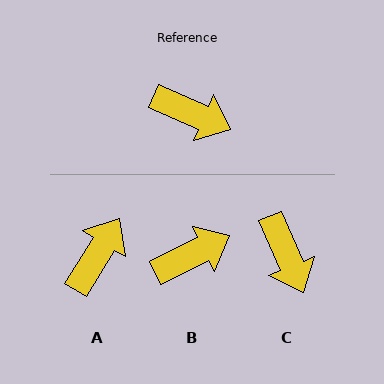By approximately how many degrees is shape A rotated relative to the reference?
Approximately 82 degrees counter-clockwise.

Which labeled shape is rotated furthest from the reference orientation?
A, about 82 degrees away.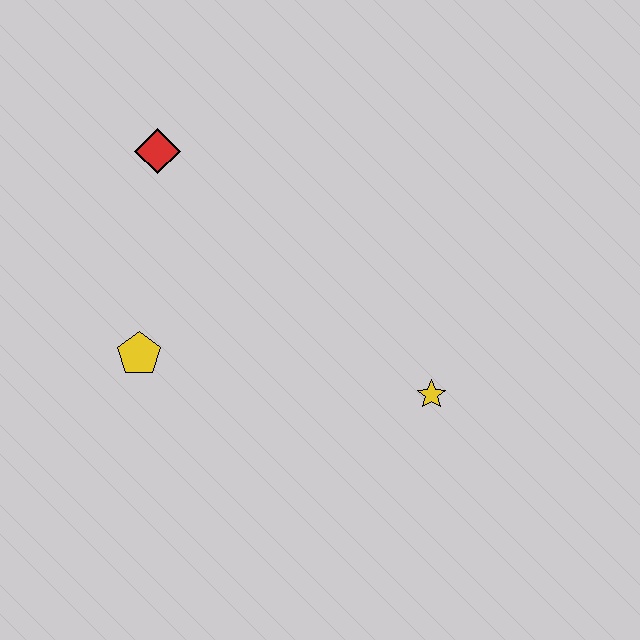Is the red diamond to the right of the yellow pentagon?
Yes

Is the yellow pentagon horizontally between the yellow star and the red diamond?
No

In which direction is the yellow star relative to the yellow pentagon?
The yellow star is to the right of the yellow pentagon.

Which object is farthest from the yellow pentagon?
The yellow star is farthest from the yellow pentagon.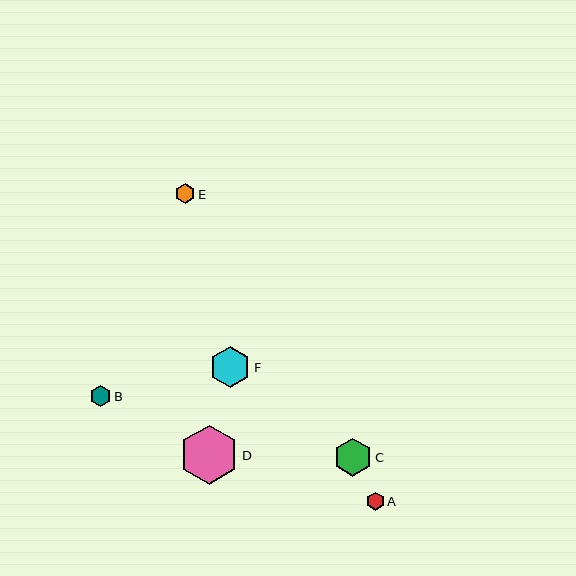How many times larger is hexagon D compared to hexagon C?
Hexagon D is approximately 1.5 times the size of hexagon C.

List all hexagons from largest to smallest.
From largest to smallest: D, F, C, B, E, A.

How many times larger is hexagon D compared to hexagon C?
Hexagon D is approximately 1.5 times the size of hexagon C.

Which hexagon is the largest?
Hexagon D is the largest with a size of approximately 59 pixels.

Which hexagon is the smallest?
Hexagon A is the smallest with a size of approximately 18 pixels.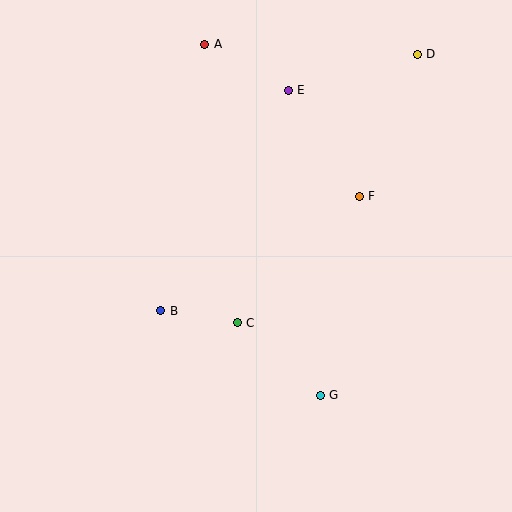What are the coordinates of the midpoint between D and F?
The midpoint between D and F is at (388, 125).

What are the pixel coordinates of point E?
Point E is at (288, 90).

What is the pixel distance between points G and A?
The distance between G and A is 370 pixels.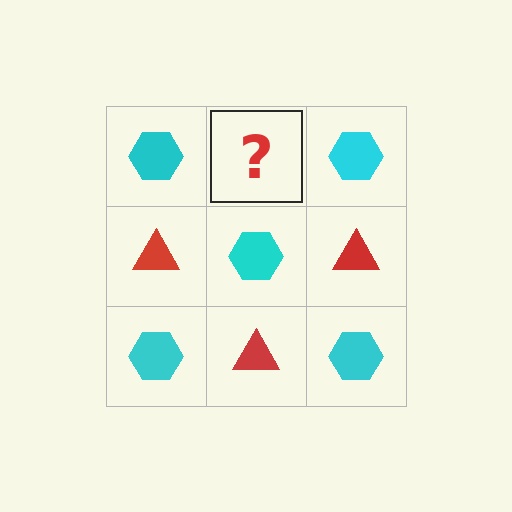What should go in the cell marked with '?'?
The missing cell should contain a red triangle.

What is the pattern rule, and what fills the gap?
The rule is that it alternates cyan hexagon and red triangle in a checkerboard pattern. The gap should be filled with a red triangle.